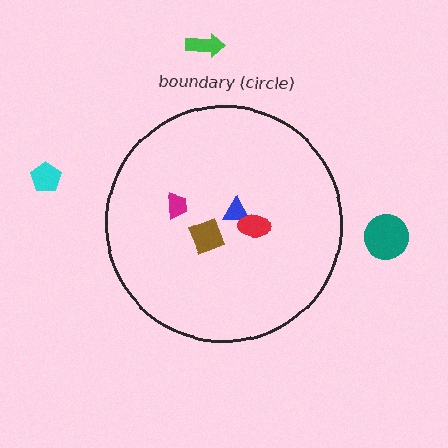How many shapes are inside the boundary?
4 inside, 3 outside.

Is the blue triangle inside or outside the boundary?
Inside.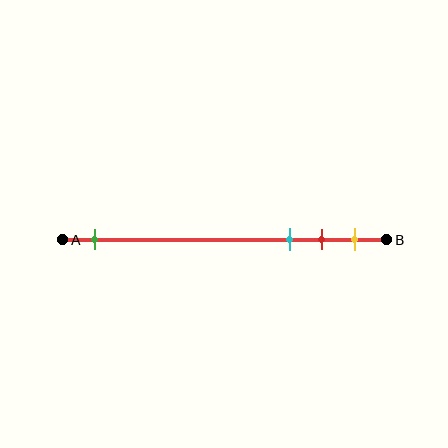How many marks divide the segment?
There are 4 marks dividing the segment.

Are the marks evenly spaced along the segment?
No, the marks are not evenly spaced.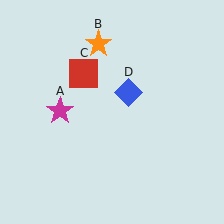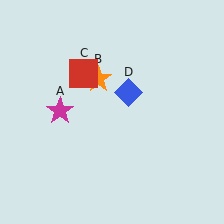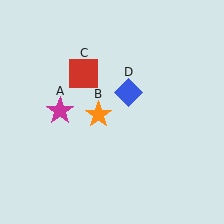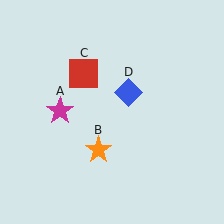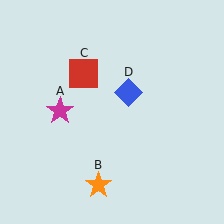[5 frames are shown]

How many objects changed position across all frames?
1 object changed position: orange star (object B).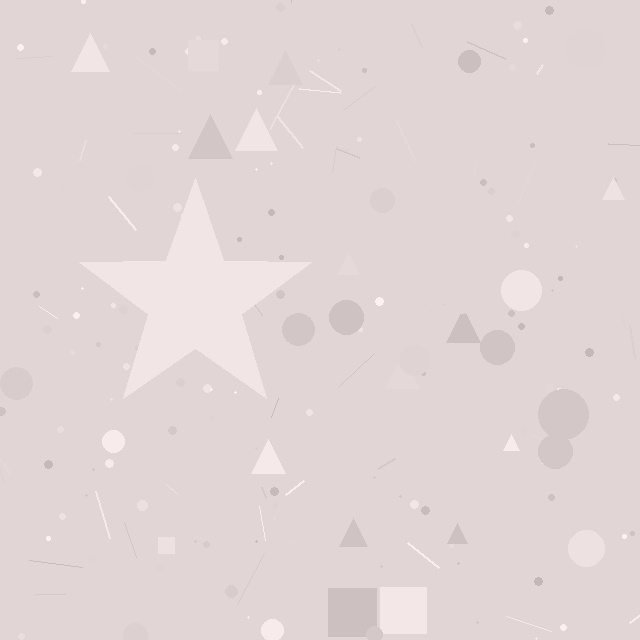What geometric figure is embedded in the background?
A star is embedded in the background.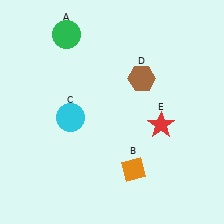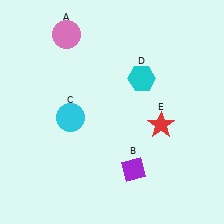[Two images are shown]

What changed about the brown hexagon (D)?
In Image 1, D is brown. In Image 2, it changed to cyan.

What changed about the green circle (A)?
In Image 1, A is green. In Image 2, it changed to pink.